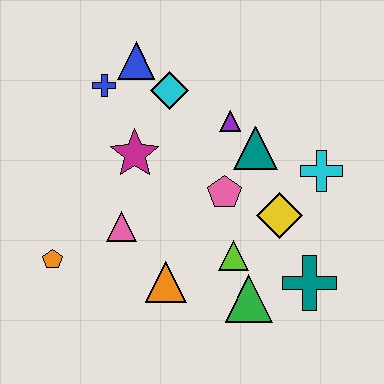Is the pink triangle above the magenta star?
No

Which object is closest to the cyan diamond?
The blue triangle is closest to the cyan diamond.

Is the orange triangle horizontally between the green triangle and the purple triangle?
No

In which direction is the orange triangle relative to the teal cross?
The orange triangle is to the left of the teal cross.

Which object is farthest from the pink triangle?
The cyan cross is farthest from the pink triangle.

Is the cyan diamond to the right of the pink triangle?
Yes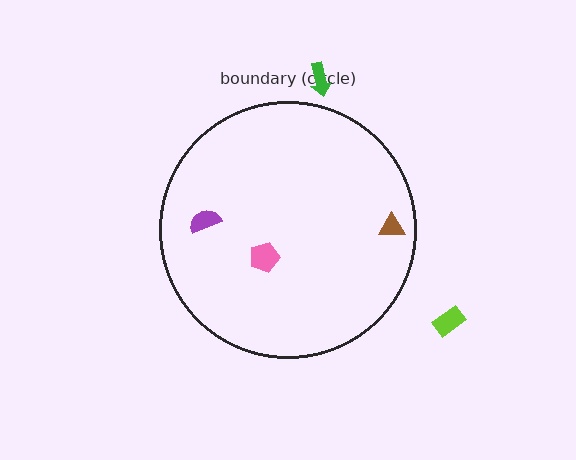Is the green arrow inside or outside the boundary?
Outside.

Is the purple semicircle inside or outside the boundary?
Inside.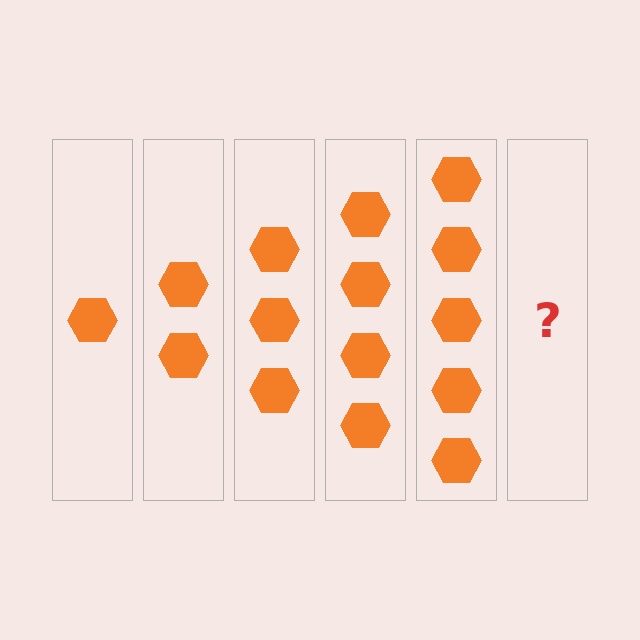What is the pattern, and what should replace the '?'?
The pattern is that each step adds one more hexagon. The '?' should be 6 hexagons.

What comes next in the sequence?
The next element should be 6 hexagons.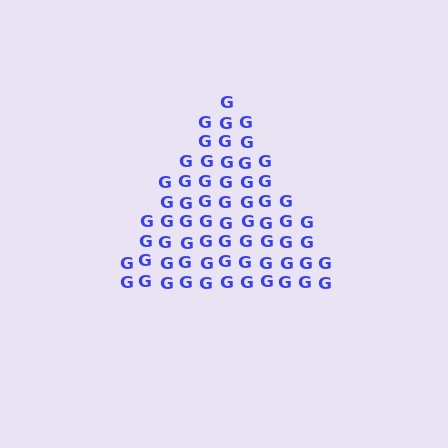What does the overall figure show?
The overall figure shows a triangle.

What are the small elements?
The small elements are letter G's.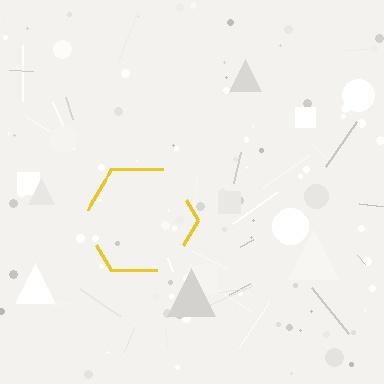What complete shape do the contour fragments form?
The contour fragments form a hexagon.